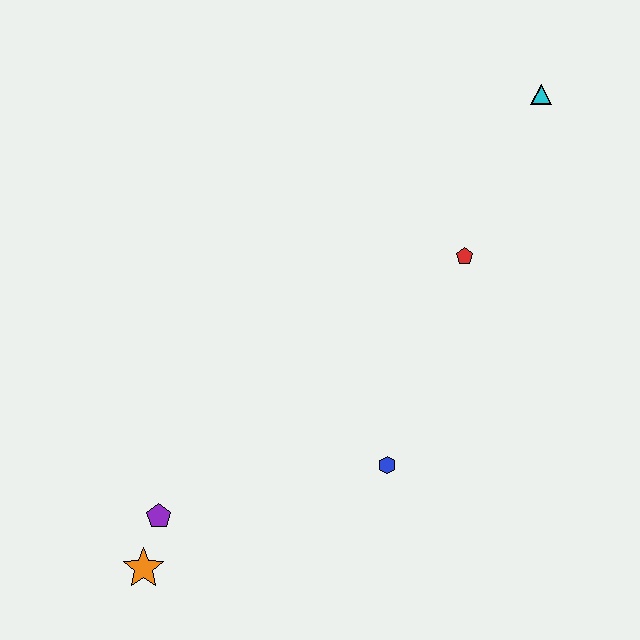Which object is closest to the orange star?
The purple pentagon is closest to the orange star.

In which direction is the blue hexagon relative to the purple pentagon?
The blue hexagon is to the right of the purple pentagon.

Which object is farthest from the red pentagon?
The orange star is farthest from the red pentagon.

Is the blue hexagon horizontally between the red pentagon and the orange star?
Yes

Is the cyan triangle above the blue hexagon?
Yes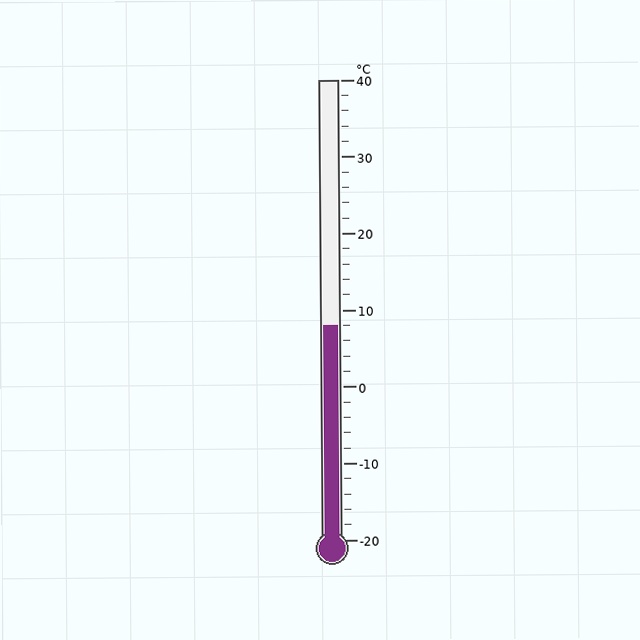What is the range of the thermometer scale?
The thermometer scale ranges from -20°C to 40°C.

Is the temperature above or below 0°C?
The temperature is above 0°C.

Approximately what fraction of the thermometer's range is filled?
The thermometer is filled to approximately 45% of its range.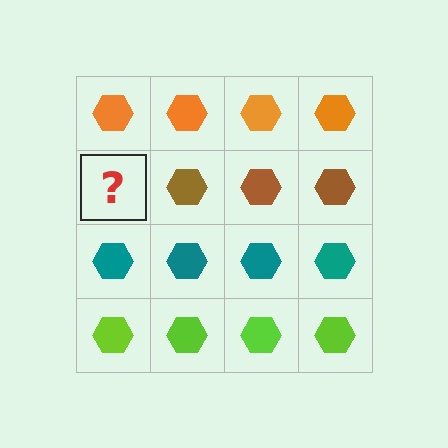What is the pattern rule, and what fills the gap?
The rule is that each row has a consistent color. The gap should be filled with a brown hexagon.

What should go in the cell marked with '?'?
The missing cell should contain a brown hexagon.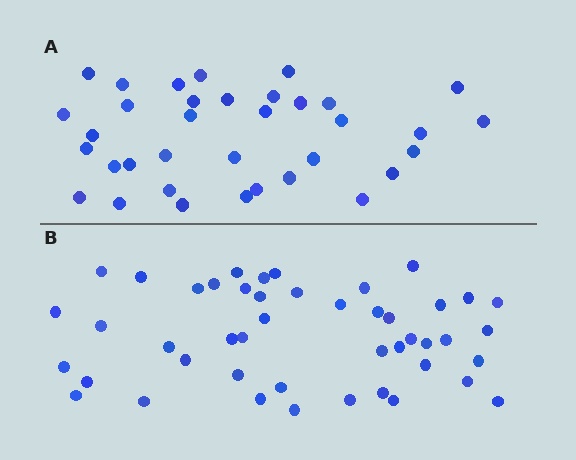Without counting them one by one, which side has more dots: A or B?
Region B (the bottom region) has more dots.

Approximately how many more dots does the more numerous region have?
Region B has roughly 12 or so more dots than region A.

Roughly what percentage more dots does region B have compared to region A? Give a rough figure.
About 30% more.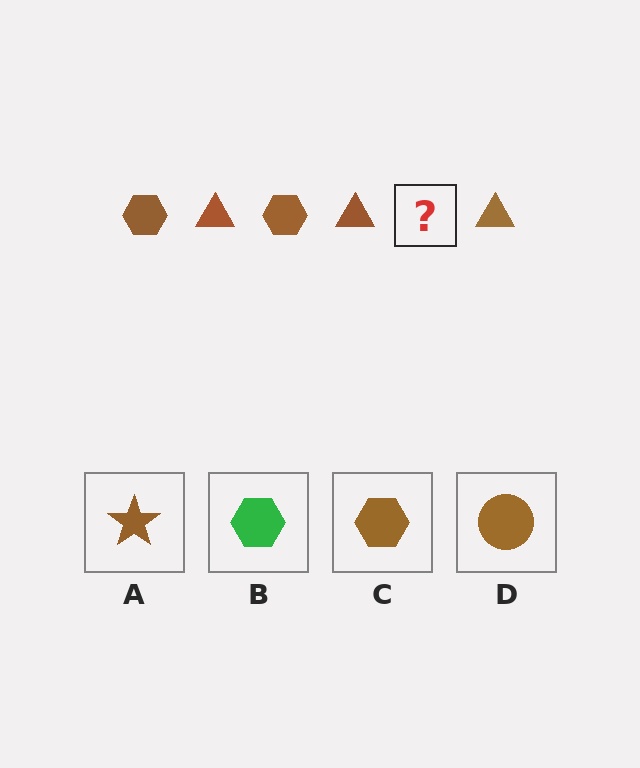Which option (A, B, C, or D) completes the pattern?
C.